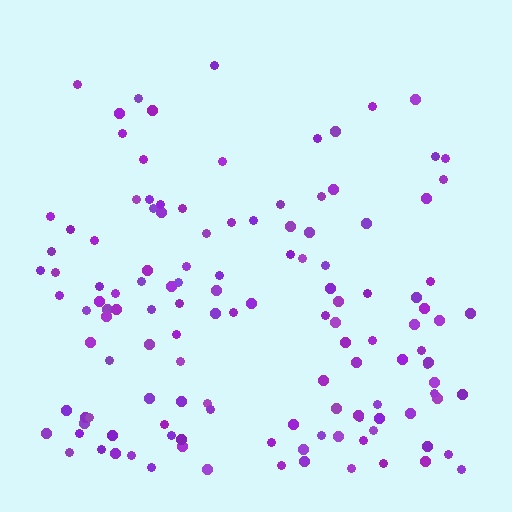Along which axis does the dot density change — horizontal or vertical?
Vertical.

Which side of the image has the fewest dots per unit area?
The top.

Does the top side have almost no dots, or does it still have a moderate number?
Still a moderate number, just noticeably fewer than the bottom.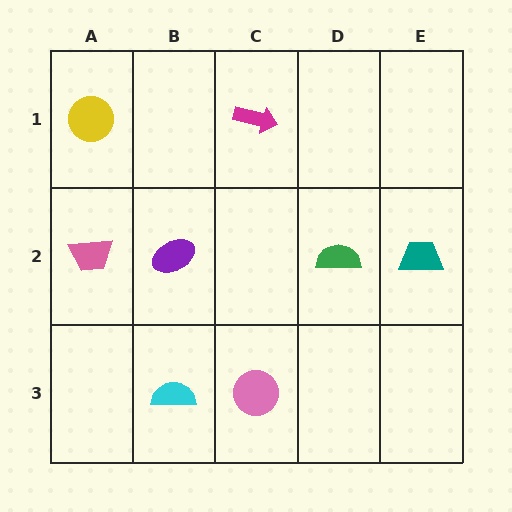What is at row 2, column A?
A pink trapezoid.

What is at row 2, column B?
A purple ellipse.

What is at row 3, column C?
A pink circle.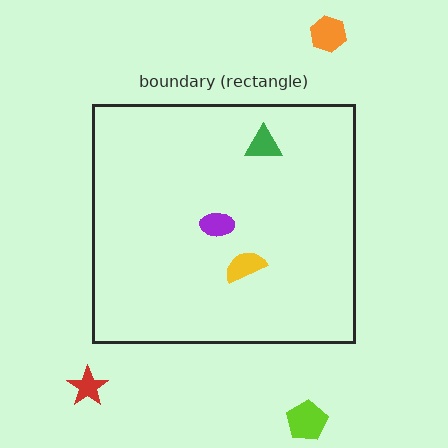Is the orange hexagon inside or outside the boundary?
Outside.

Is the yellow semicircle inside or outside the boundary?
Inside.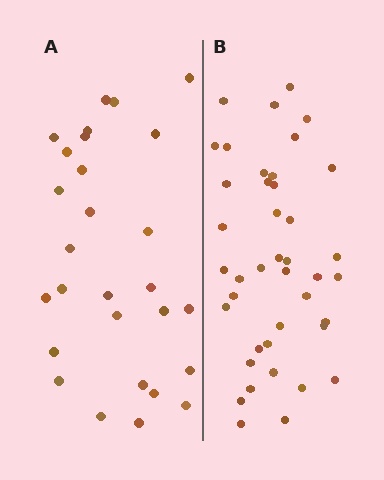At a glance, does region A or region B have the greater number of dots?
Region B (the right region) has more dots.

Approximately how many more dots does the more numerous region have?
Region B has approximately 15 more dots than region A.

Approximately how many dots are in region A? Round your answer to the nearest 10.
About 30 dots. (The exact count is 28, which rounds to 30.)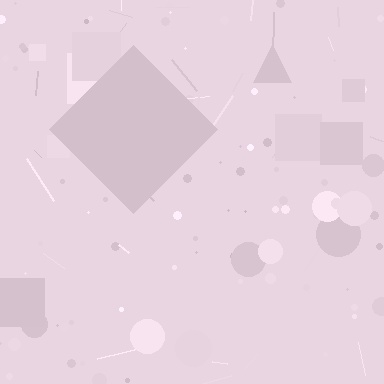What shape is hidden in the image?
A diamond is hidden in the image.